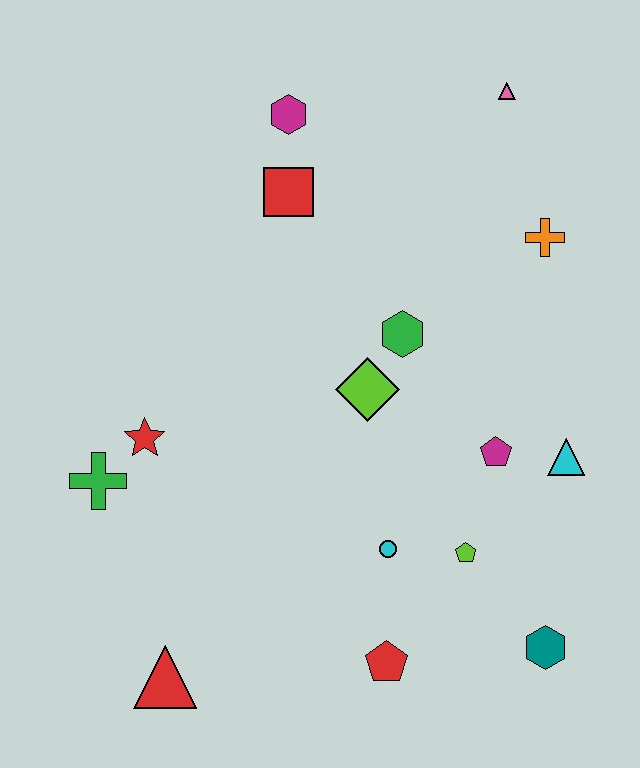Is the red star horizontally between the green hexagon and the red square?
No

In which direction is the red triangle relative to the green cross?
The red triangle is below the green cross.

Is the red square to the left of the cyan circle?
Yes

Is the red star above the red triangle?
Yes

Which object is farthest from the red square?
The teal hexagon is farthest from the red square.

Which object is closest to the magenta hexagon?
The red square is closest to the magenta hexagon.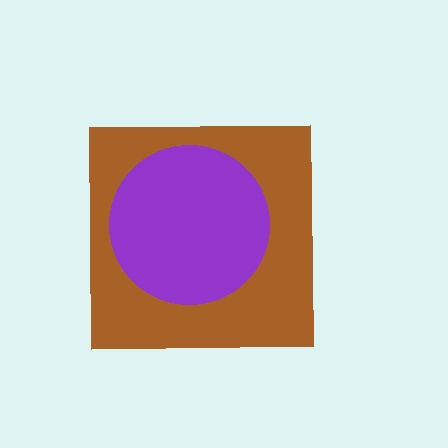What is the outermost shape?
The brown square.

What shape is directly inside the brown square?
The purple circle.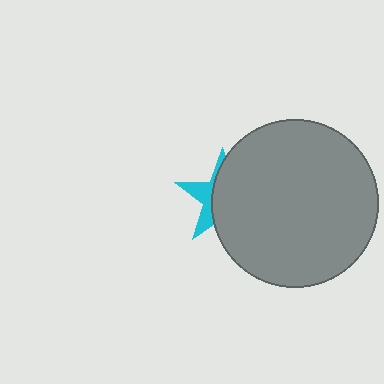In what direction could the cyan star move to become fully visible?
The cyan star could move left. That would shift it out from behind the gray circle entirely.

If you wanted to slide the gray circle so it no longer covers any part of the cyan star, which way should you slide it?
Slide it right — that is the most direct way to separate the two shapes.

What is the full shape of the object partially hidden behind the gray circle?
The partially hidden object is a cyan star.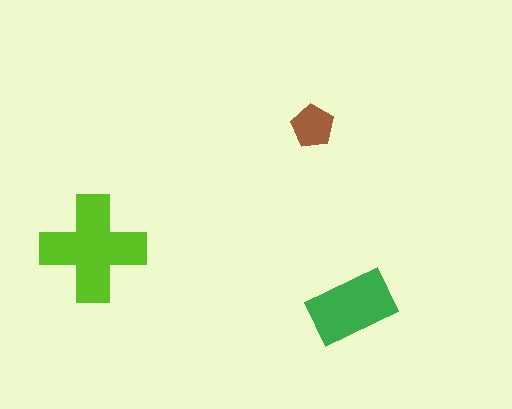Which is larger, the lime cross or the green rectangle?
The lime cross.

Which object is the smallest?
The brown pentagon.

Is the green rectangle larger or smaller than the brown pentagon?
Larger.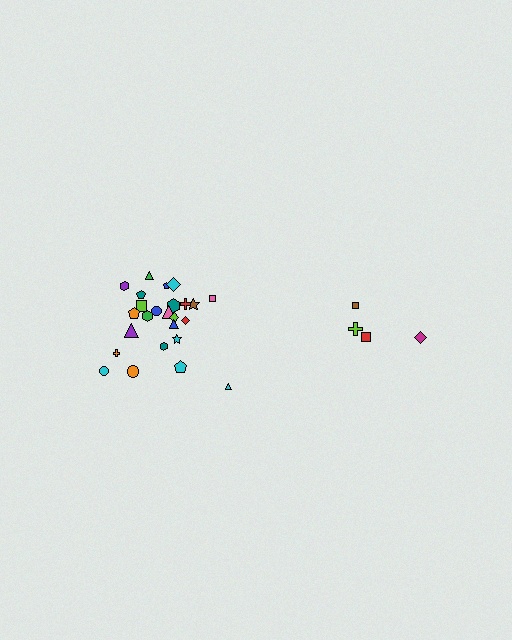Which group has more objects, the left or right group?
The left group.